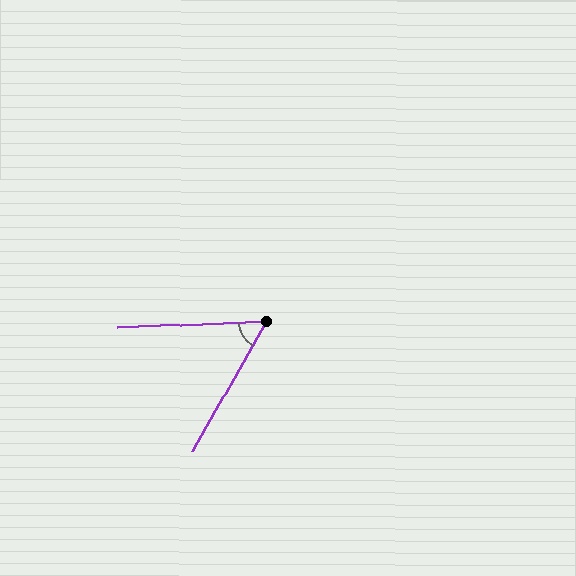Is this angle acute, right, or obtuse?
It is acute.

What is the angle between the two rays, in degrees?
Approximately 58 degrees.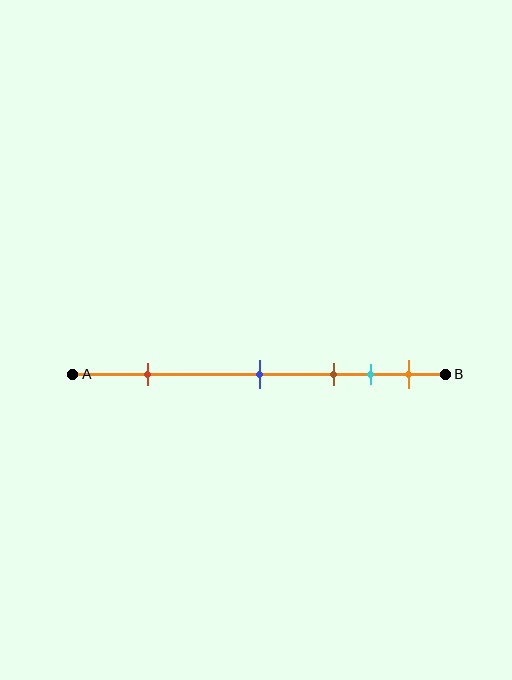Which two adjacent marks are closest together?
The cyan and orange marks are the closest adjacent pair.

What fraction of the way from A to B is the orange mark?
The orange mark is approximately 90% (0.9) of the way from A to B.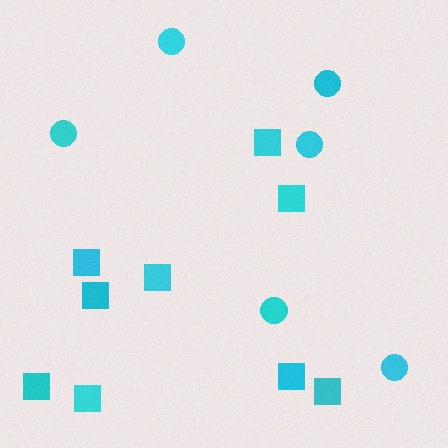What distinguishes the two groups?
There are 2 groups: one group of circles (6) and one group of squares (9).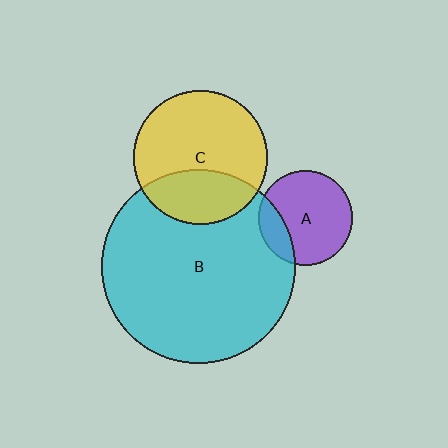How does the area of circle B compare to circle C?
Approximately 2.1 times.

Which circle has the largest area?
Circle B (cyan).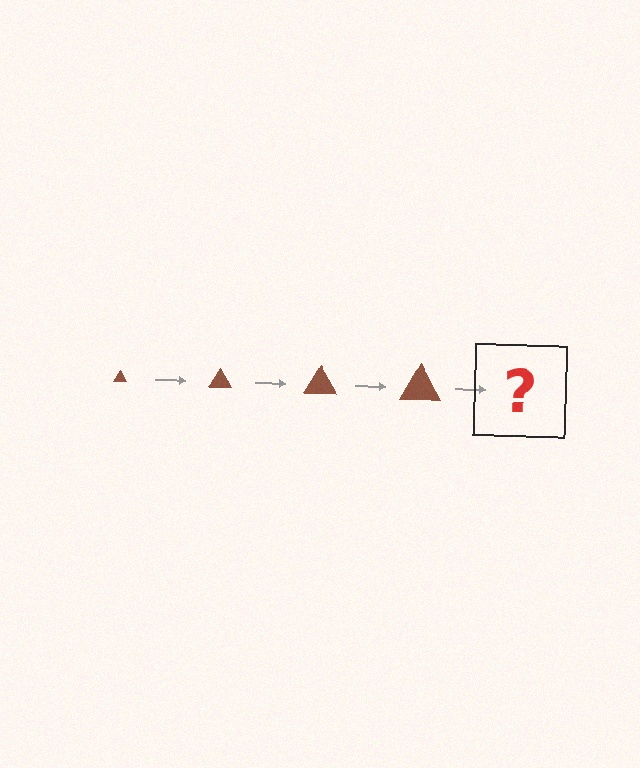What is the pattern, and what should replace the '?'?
The pattern is that the triangle gets progressively larger each step. The '?' should be a brown triangle, larger than the previous one.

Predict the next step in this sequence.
The next step is a brown triangle, larger than the previous one.